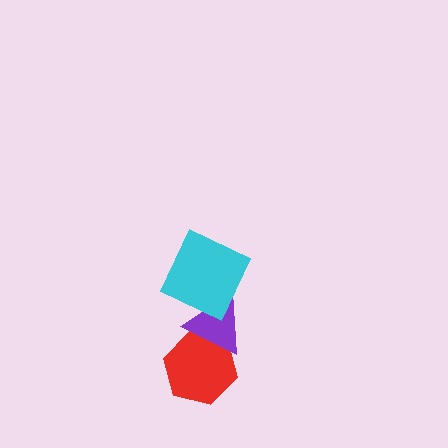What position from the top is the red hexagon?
The red hexagon is 3rd from the top.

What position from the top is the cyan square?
The cyan square is 1st from the top.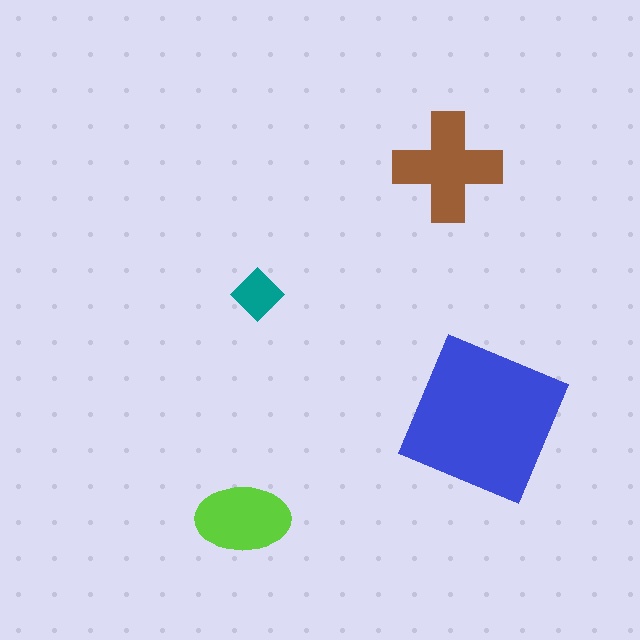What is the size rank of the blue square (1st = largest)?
1st.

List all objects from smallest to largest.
The teal diamond, the lime ellipse, the brown cross, the blue square.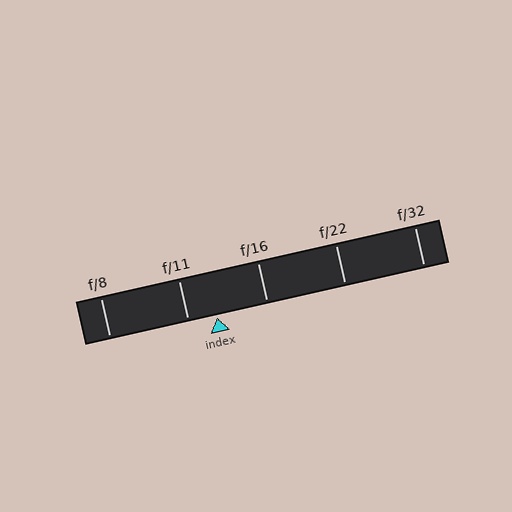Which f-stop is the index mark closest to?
The index mark is closest to f/11.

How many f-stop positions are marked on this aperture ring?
There are 5 f-stop positions marked.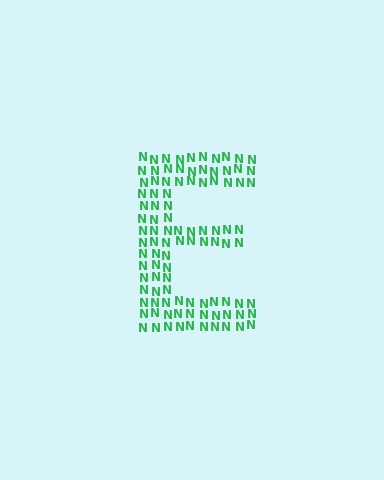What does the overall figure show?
The overall figure shows the letter E.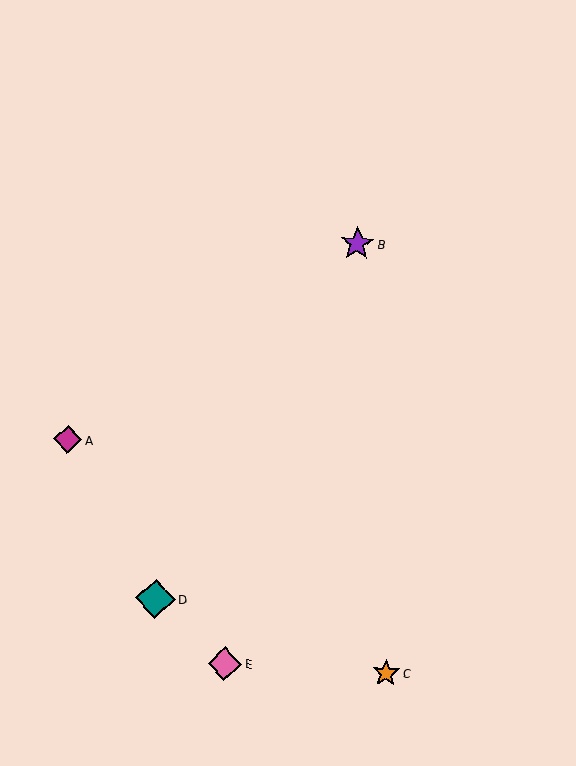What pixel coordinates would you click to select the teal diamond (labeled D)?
Click at (156, 599) to select the teal diamond D.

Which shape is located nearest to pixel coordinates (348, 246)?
The purple star (labeled B) at (357, 244) is nearest to that location.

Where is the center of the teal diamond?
The center of the teal diamond is at (156, 599).